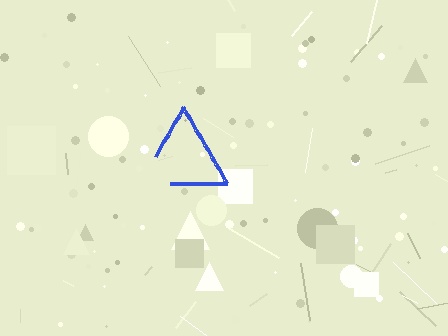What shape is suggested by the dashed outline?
The dashed outline suggests a triangle.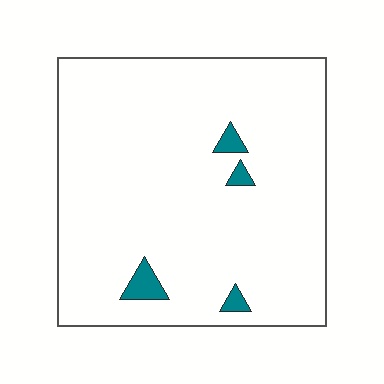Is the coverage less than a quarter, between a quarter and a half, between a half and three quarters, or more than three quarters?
Less than a quarter.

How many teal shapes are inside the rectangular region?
4.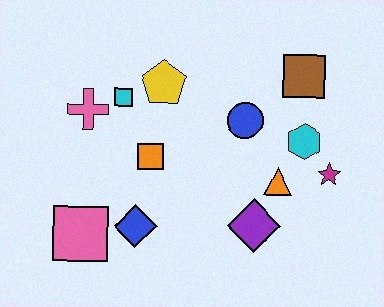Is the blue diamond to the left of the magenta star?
Yes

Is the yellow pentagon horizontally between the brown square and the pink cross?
Yes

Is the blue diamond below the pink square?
No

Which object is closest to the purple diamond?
The orange triangle is closest to the purple diamond.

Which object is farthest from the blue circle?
The pink square is farthest from the blue circle.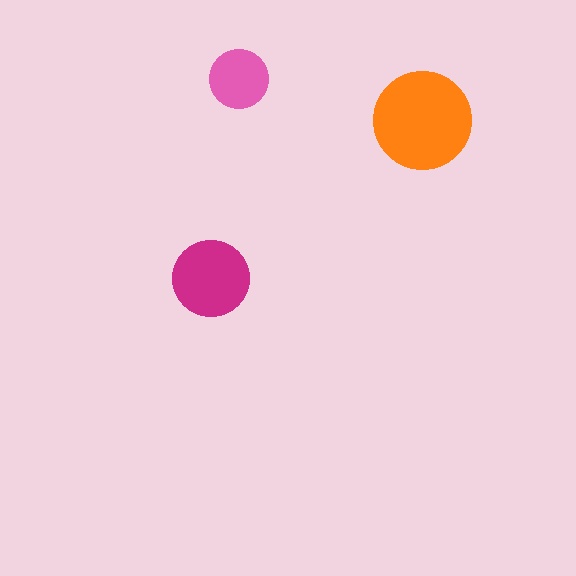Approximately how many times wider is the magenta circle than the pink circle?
About 1.5 times wider.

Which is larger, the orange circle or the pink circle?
The orange one.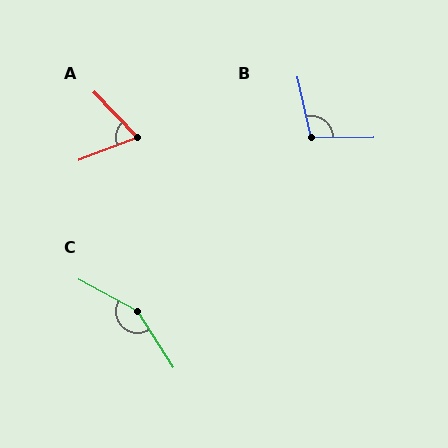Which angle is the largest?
C, at approximately 151 degrees.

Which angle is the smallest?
A, at approximately 67 degrees.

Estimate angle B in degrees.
Approximately 102 degrees.